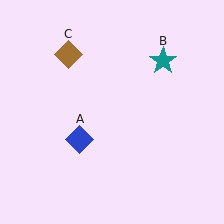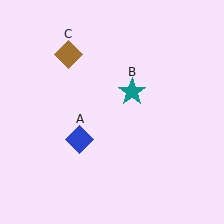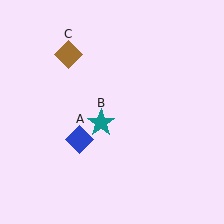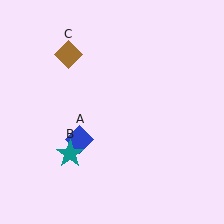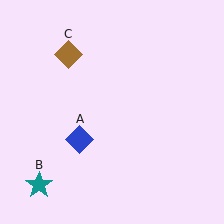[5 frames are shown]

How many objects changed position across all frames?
1 object changed position: teal star (object B).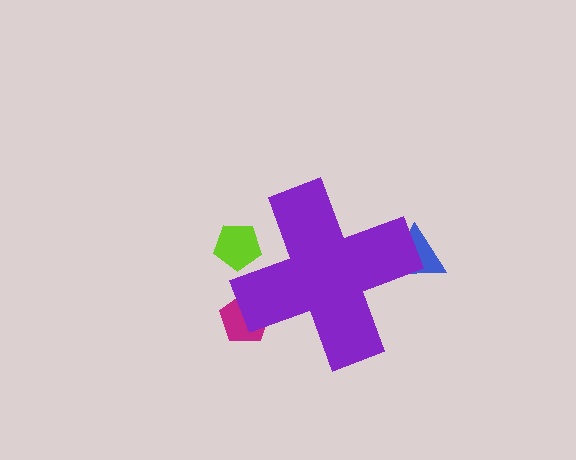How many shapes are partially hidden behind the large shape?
3 shapes are partially hidden.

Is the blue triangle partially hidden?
Yes, the blue triangle is partially hidden behind the purple cross.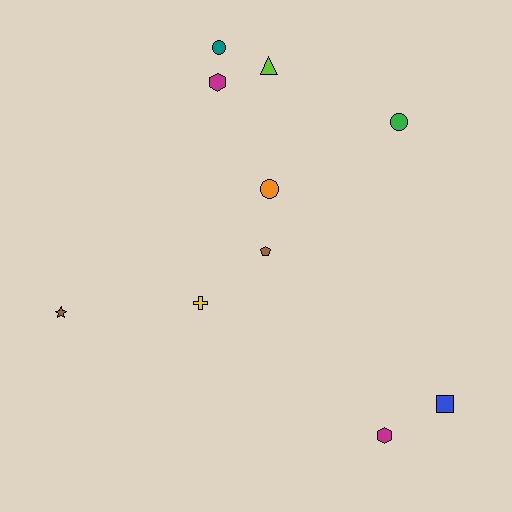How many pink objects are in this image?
There are no pink objects.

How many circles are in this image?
There are 3 circles.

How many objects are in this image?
There are 10 objects.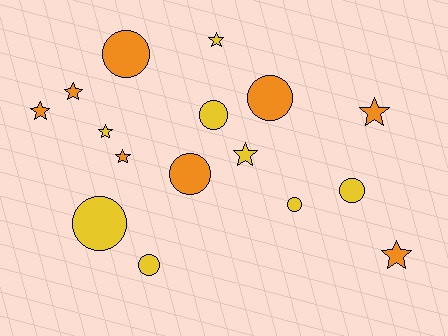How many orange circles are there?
There are 3 orange circles.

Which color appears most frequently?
Orange, with 8 objects.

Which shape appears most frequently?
Circle, with 8 objects.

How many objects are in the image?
There are 16 objects.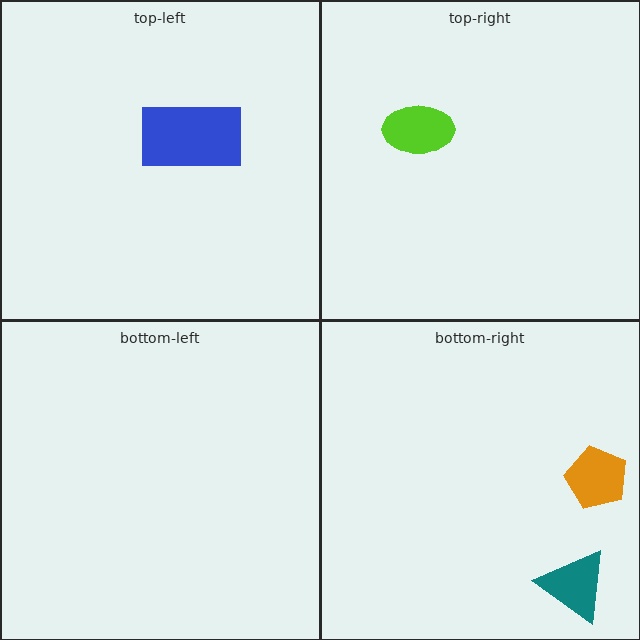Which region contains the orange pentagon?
The bottom-right region.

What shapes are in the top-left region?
The blue rectangle.